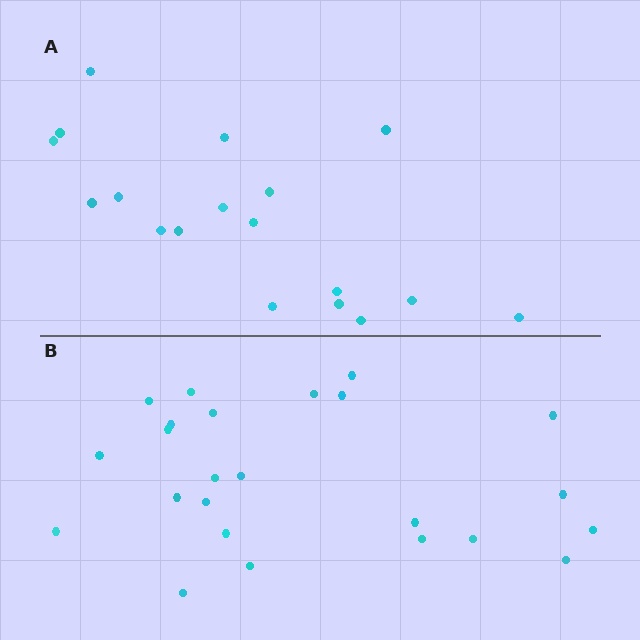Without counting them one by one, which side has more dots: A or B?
Region B (the bottom region) has more dots.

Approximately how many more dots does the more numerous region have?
Region B has about 6 more dots than region A.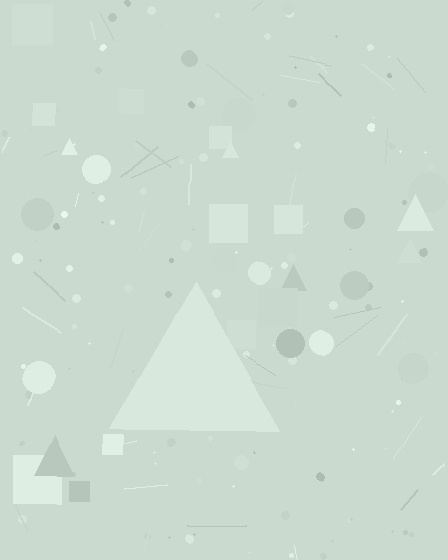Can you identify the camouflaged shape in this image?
The camouflaged shape is a triangle.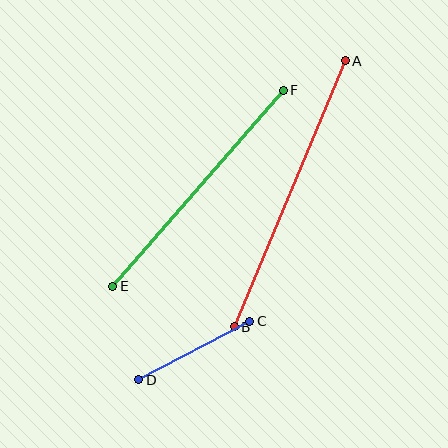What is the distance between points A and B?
The distance is approximately 288 pixels.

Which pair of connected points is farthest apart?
Points A and B are farthest apart.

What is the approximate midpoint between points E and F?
The midpoint is at approximately (198, 188) pixels.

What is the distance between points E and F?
The distance is approximately 260 pixels.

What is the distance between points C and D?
The distance is approximately 125 pixels.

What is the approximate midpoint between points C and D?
The midpoint is at approximately (194, 351) pixels.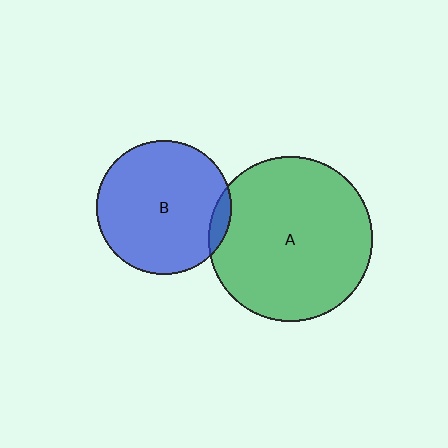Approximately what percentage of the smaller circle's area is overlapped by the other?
Approximately 5%.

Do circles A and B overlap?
Yes.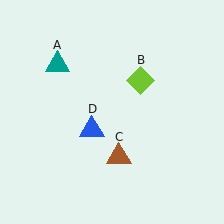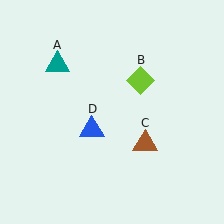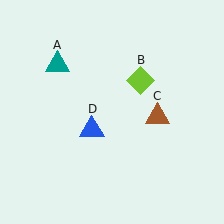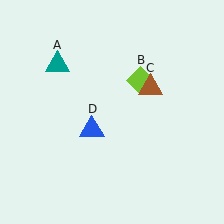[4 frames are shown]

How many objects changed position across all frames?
1 object changed position: brown triangle (object C).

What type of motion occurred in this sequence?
The brown triangle (object C) rotated counterclockwise around the center of the scene.